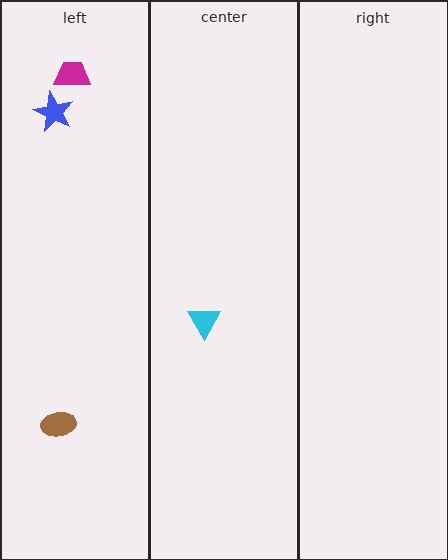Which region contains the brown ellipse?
The left region.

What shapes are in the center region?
The cyan triangle.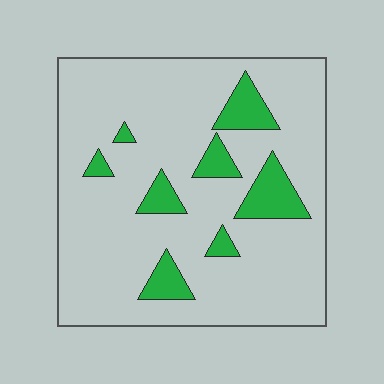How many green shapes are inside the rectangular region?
8.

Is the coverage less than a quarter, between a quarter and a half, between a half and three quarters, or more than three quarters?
Less than a quarter.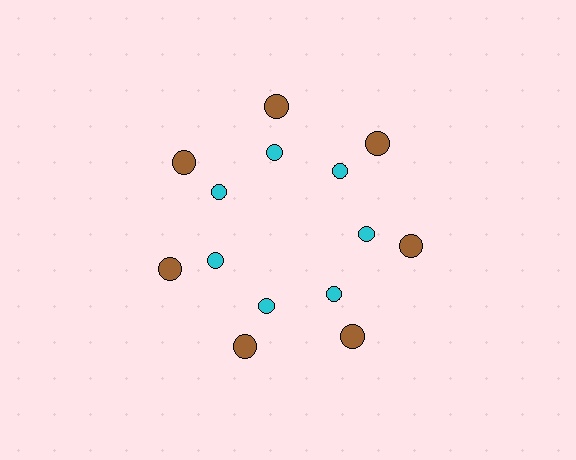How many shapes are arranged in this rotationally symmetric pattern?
There are 14 shapes, arranged in 7 groups of 2.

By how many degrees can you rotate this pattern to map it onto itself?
The pattern maps onto itself every 51 degrees of rotation.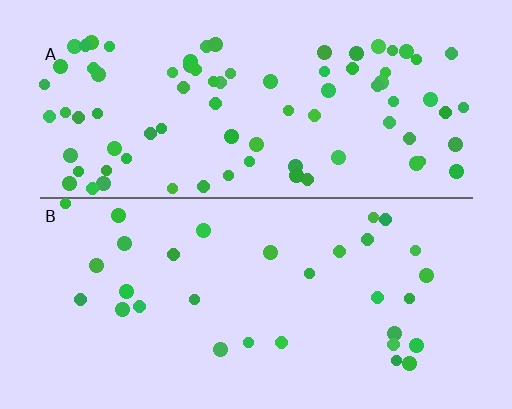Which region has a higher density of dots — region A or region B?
A (the top).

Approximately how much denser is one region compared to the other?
Approximately 2.6× — region A over region B.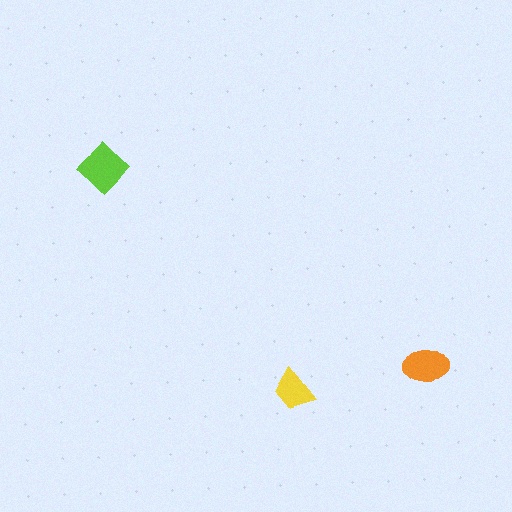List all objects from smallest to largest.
The yellow trapezoid, the orange ellipse, the lime diamond.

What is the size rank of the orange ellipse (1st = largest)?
2nd.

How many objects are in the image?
There are 3 objects in the image.